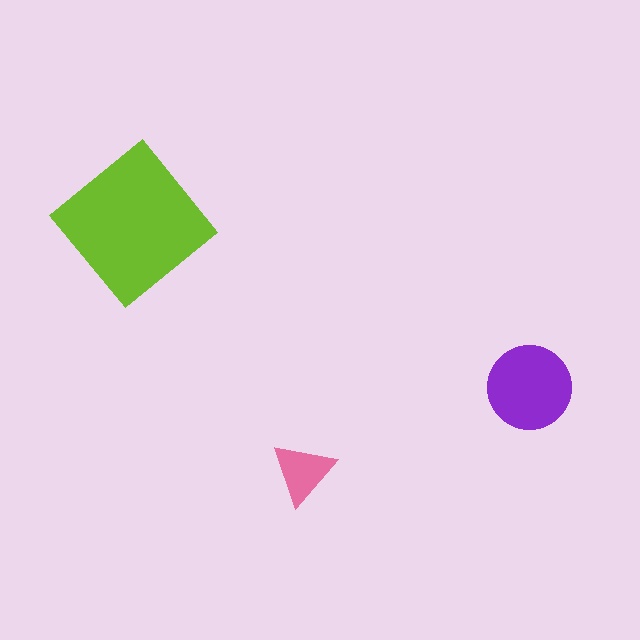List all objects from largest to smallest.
The lime diamond, the purple circle, the pink triangle.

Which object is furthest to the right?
The purple circle is rightmost.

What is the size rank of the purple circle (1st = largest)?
2nd.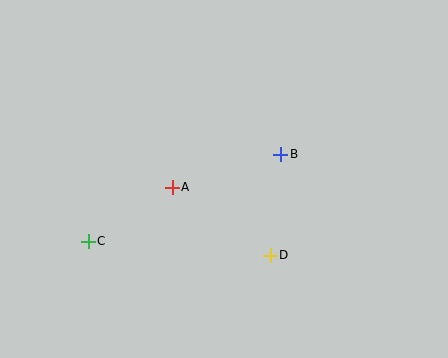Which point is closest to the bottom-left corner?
Point C is closest to the bottom-left corner.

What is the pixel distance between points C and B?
The distance between C and B is 211 pixels.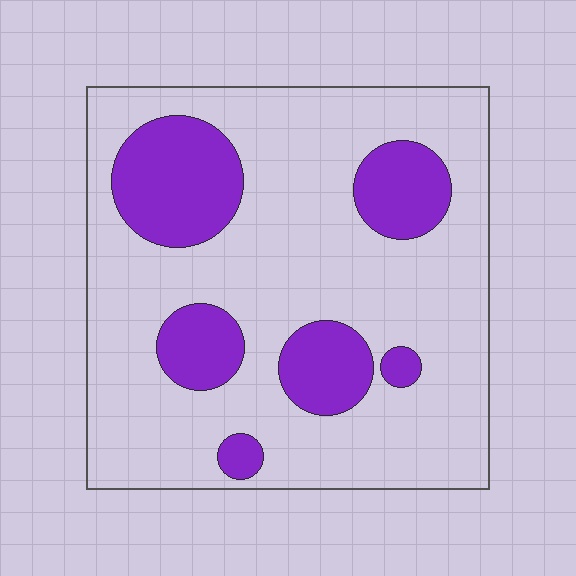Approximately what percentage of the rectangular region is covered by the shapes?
Approximately 25%.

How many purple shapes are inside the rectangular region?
6.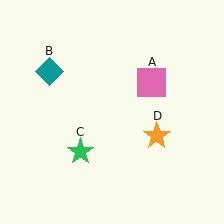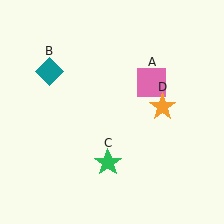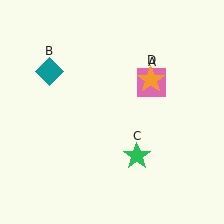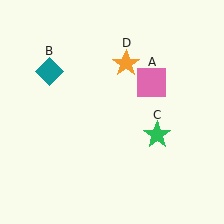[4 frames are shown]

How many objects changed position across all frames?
2 objects changed position: green star (object C), orange star (object D).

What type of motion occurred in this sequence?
The green star (object C), orange star (object D) rotated counterclockwise around the center of the scene.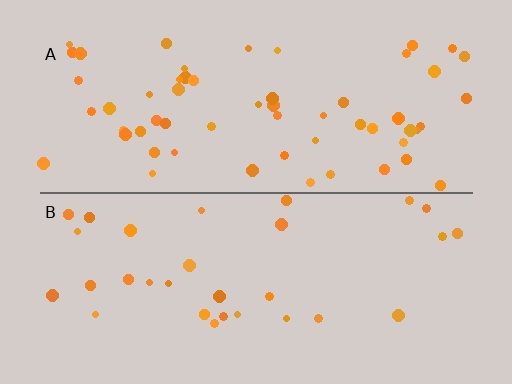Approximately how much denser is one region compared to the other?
Approximately 1.9× — region A over region B.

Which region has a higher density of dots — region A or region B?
A (the top).